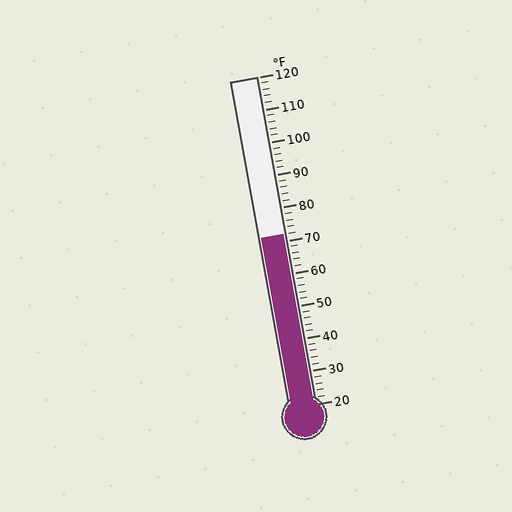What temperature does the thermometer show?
The thermometer shows approximately 72°F.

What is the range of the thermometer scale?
The thermometer scale ranges from 20°F to 120°F.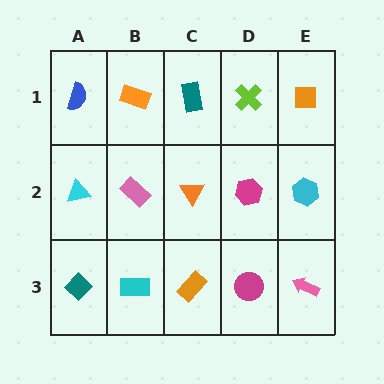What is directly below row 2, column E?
A pink arrow.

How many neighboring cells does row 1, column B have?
3.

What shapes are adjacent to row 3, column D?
A magenta hexagon (row 2, column D), an orange rectangle (row 3, column C), a pink arrow (row 3, column E).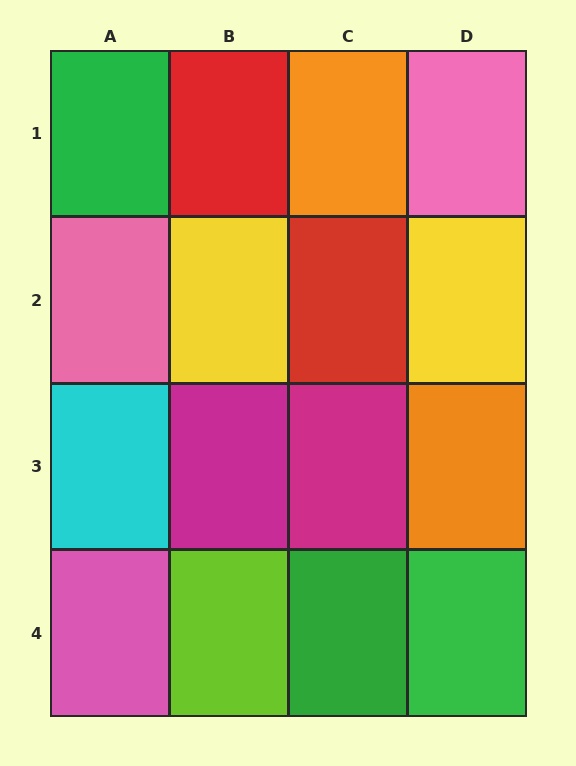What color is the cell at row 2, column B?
Yellow.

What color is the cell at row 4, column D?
Green.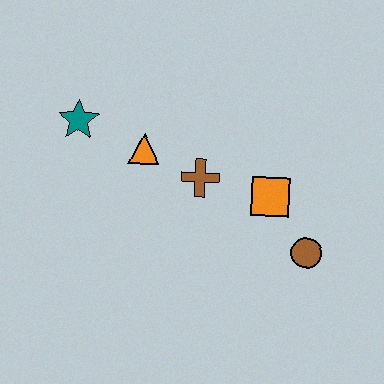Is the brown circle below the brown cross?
Yes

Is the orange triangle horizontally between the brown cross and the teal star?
Yes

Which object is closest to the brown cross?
The orange triangle is closest to the brown cross.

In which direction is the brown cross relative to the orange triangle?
The brown cross is to the right of the orange triangle.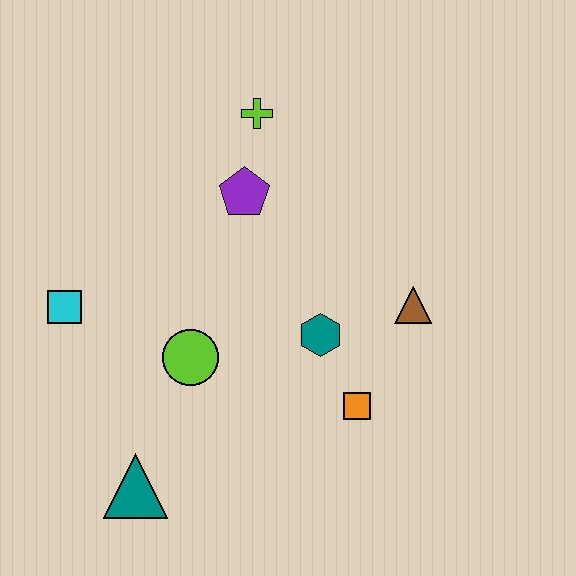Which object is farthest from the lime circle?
The lime cross is farthest from the lime circle.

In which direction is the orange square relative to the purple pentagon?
The orange square is below the purple pentagon.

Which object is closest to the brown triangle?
The teal hexagon is closest to the brown triangle.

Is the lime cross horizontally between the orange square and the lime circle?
Yes